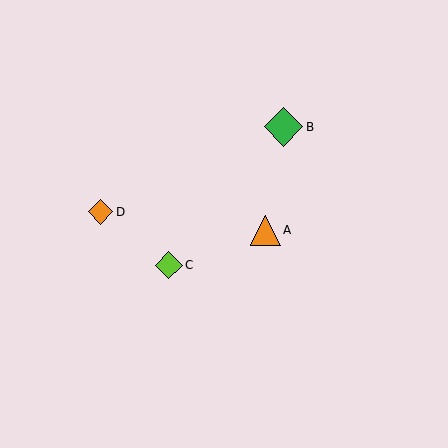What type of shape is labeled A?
Shape A is an orange triangle.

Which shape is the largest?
The green diamond (labeled B) is the largest.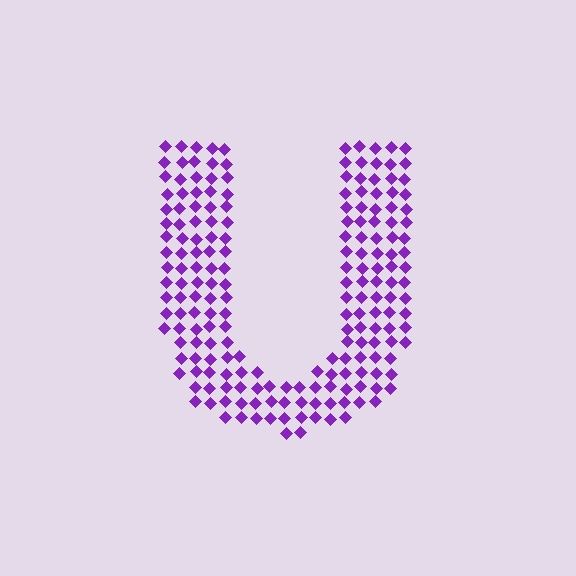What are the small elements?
The small elements are diamonds.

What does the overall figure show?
The overall figure shows the letter U.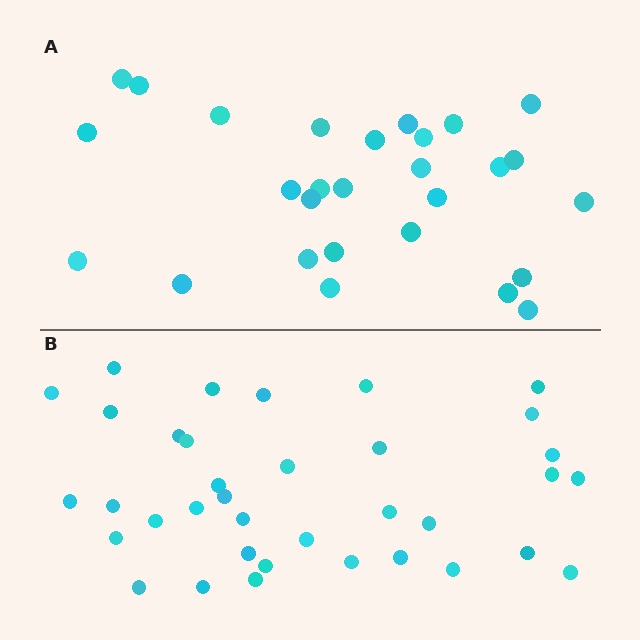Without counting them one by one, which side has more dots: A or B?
Region B (the bottom region) has more dots.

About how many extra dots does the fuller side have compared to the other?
Region B has roughly 8 or so more dots than region A.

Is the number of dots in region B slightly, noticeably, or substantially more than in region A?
Region B has noticeably more, but not dramatically so. The ratio is roughly 1.3 to 1.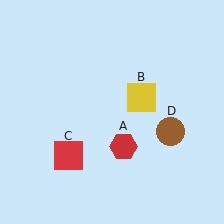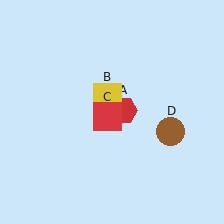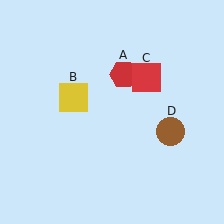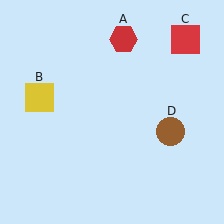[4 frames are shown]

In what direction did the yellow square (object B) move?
The yellow square (object B) moved left.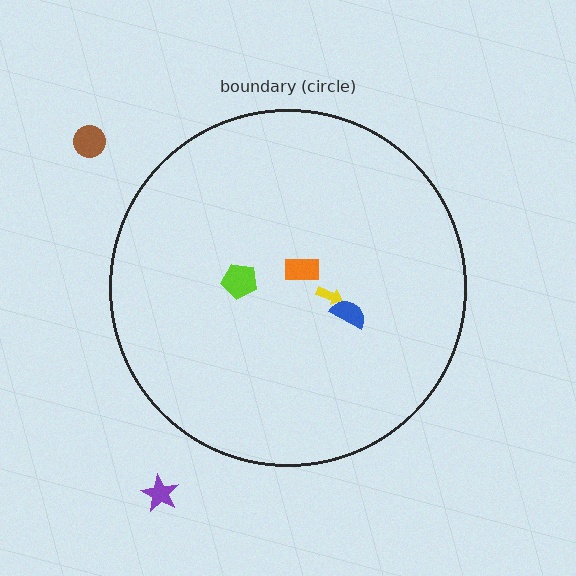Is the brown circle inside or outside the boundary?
Outside.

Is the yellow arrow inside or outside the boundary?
Inside.